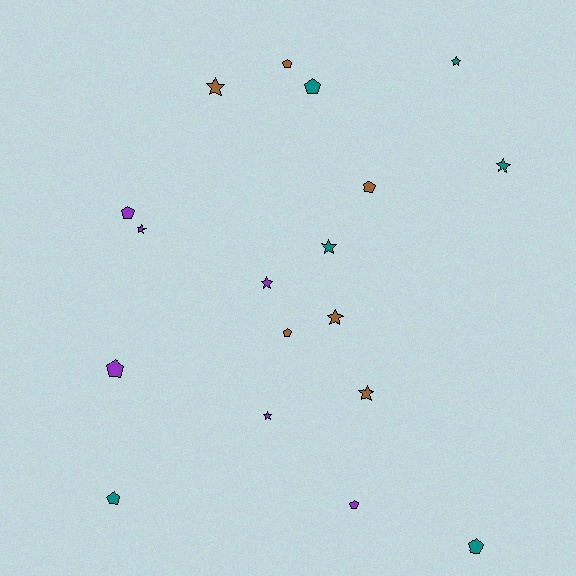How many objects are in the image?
There are 18 objects.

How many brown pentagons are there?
There are 3 brown pentagons.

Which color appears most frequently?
Brown, with 6 objects.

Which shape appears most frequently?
Star, with 9 objects.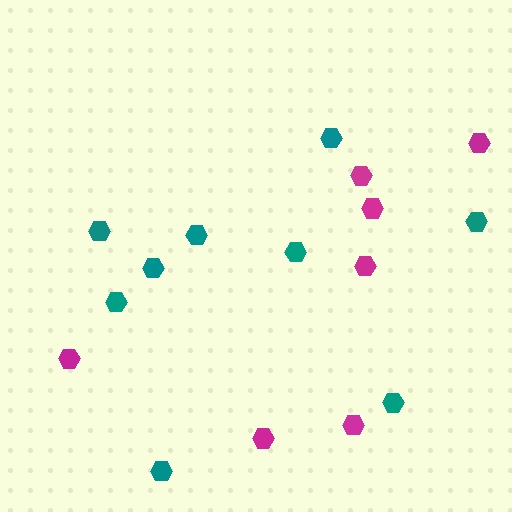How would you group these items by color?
There are 2 groups: one group of teal hexagons (9) and one group of magenta hexagons (7).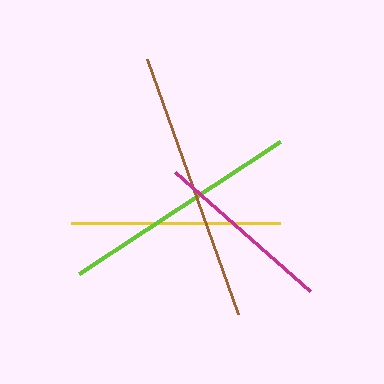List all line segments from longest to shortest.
From longest to shortest: brown, lime, yellow, magenta.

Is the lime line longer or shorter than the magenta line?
The lime line is longer than the magenta line.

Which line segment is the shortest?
The magenta line is the shortest at approximately 179 pixels.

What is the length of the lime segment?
The lime segment is approximately 240 pixels long.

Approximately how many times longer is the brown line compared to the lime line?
The brown line is approximately 1.1 times the length of the lime line.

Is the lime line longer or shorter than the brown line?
The brown line is longer than the lime line.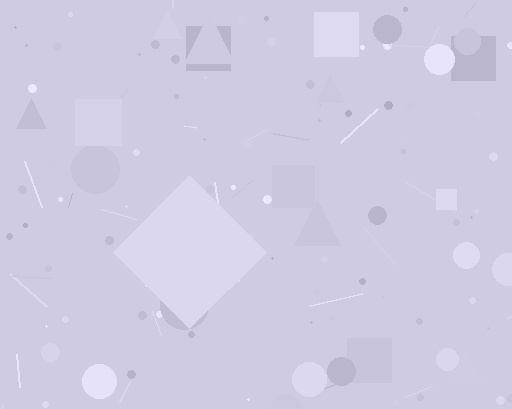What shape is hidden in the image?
A diamond is hidden in the image.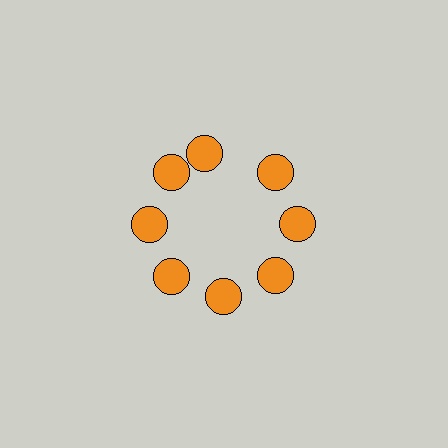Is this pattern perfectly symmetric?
No. The 8 orange circles are arranged in a ring, but one element near the 12 o'clock position is rotated out of alignment along the ring, breaking the 8-fold rotational symmetry.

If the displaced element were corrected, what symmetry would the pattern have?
It would have 8-fold rotational symmetry — the pattern would map onto itself every 45 degrees.